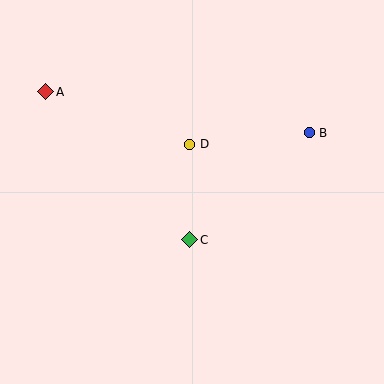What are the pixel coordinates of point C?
Point C is at (190, 240).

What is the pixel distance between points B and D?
The distance between B and D is 120 pixels.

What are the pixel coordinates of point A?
Point A is at (46, 92).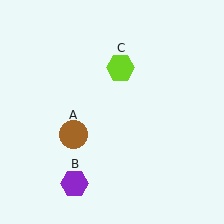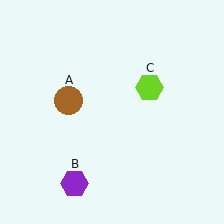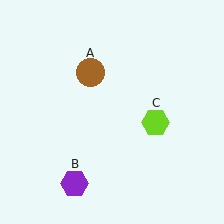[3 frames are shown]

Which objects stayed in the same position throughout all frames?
Purple hexagon (object B) remained stationary.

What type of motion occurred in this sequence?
The brown circle (object A), lime hexagon (object C) rotated clockwise around the center of the scene.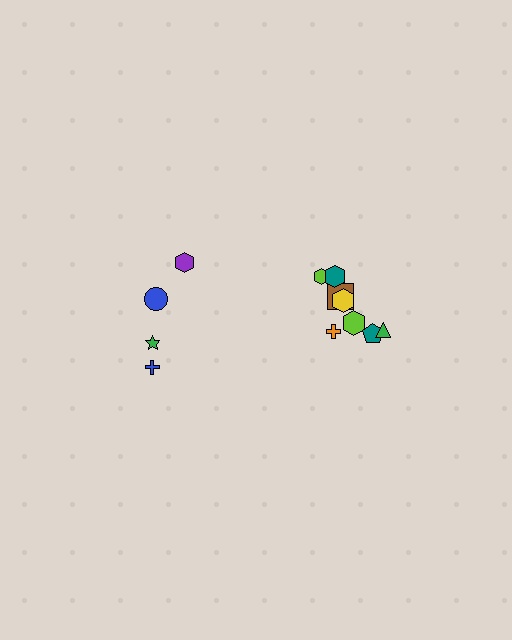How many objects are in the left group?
There are 4 objects.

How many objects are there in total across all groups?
There are 12 objects.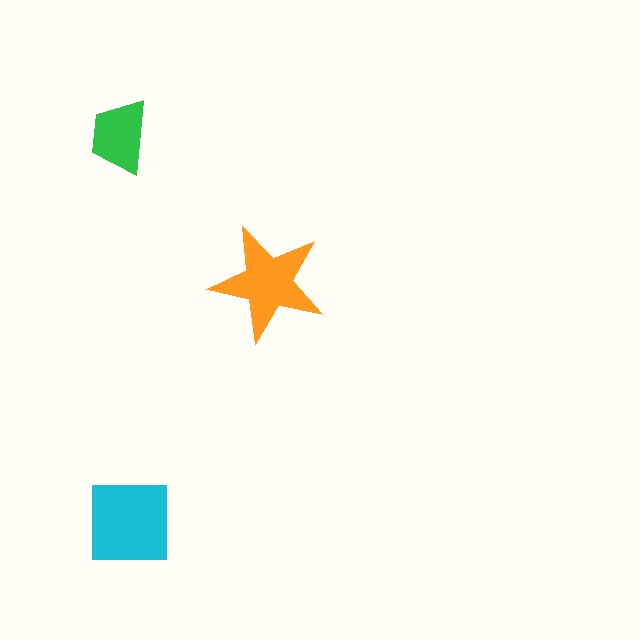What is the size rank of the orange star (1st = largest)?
2nd.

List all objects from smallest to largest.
The green trapezoid, the orange star, the cyan square.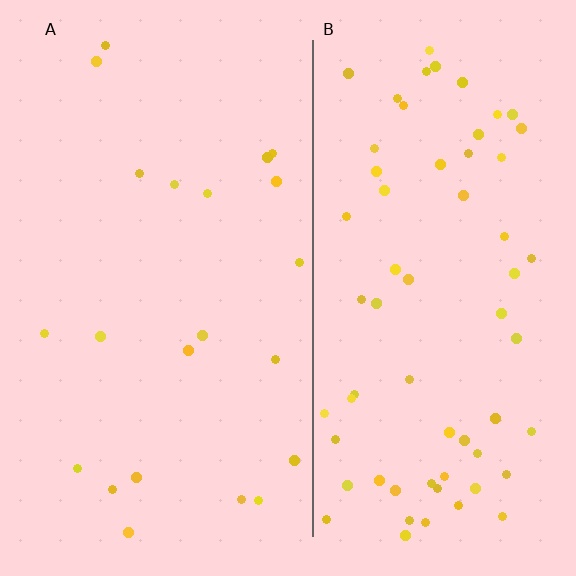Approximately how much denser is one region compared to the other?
Approximately 3.0× — region B over region A.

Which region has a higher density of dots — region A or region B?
B (the right).